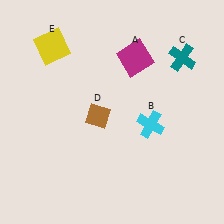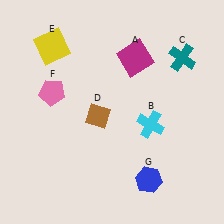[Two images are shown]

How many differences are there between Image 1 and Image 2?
There are 2 differences between the two images.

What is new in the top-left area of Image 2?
A pink pentagon (F) was added in the top-left area of Image 2.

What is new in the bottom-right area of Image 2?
A blue hexagon (G) was added in the bottom-right area of Image 2.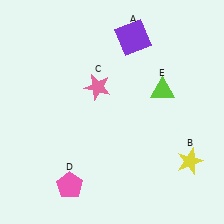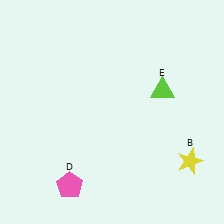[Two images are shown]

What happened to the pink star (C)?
The pink star (C) was removed in Image 2. It was in the top-left area of Image 1.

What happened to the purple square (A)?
The purple square (A) was removed in Image 2. It was in the top-right area of Image 1.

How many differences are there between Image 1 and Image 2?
There are 2 differences between the two images.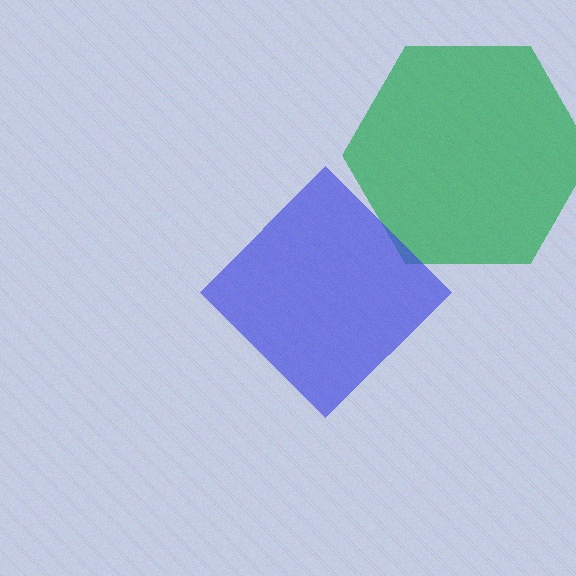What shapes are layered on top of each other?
The layered shapes are: a green hexagon, a blue diamond.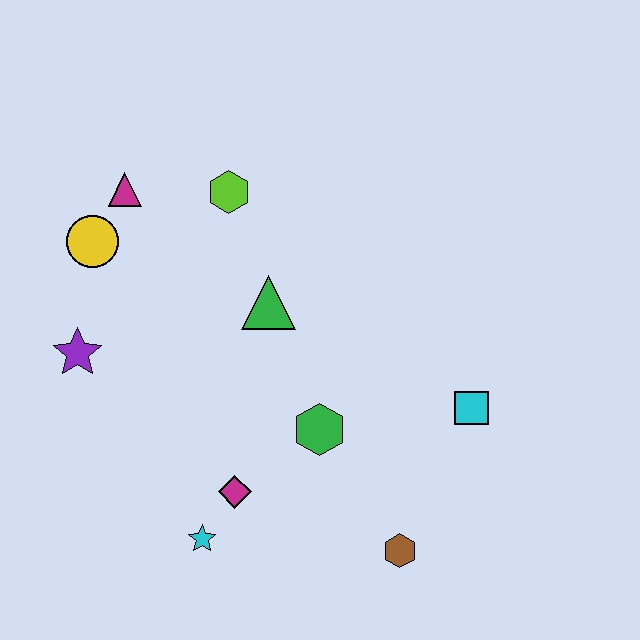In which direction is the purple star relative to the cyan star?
The purple star is above the cyan star.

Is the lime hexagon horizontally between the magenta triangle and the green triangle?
Yes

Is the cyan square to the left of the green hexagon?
No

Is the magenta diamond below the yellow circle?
Yes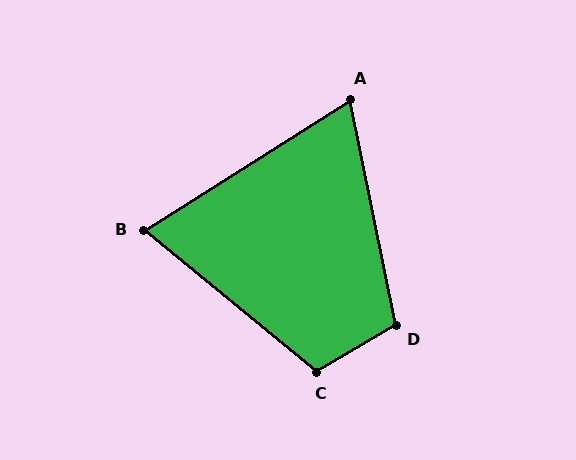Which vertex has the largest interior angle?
C, at approximately 111 degrees.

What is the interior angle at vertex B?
Approximately 72 degrees (acute).